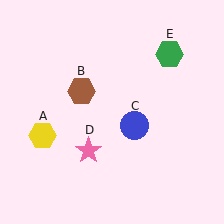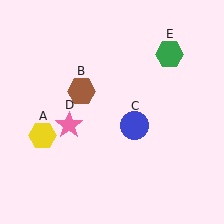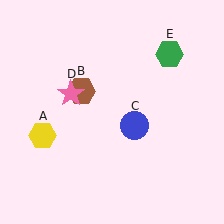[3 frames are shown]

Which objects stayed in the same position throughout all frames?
Yellow hexagon (object A) and brown hexagon (object B) and blue circle (object C) and green hexagon (object E) remained stationary.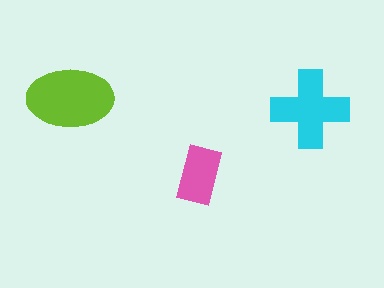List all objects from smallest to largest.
The pink rectangle, the cyan cross, the lime ellipse.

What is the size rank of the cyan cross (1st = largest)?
2nd.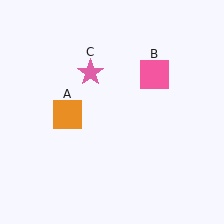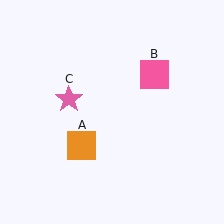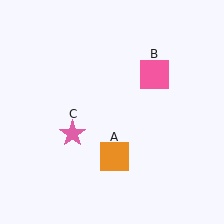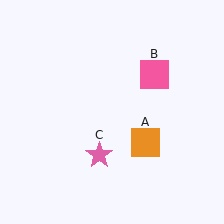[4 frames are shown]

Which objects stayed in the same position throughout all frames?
Pink square (object B) remained stationary.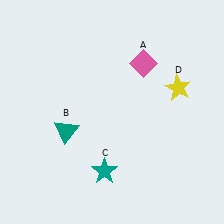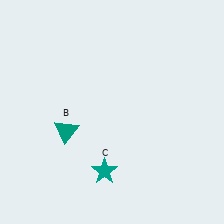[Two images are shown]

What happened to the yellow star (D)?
The yellow star (D) was removed in Image 2. It was in the top-right area of Image 1.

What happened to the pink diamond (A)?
The pink diamond (A) was removed in Image 2. It was in the top-right area of Image 1.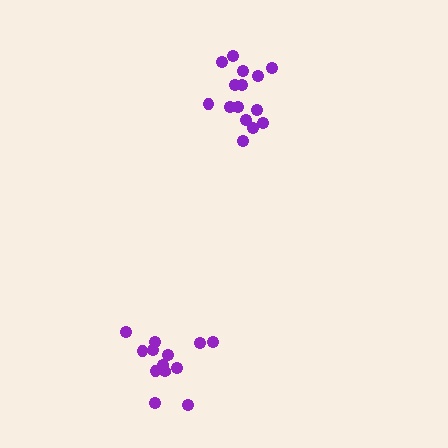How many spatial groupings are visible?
There are 2 spatial groupings.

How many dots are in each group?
Group 1: 15 dots, Group 2: 13 dots (28 total).